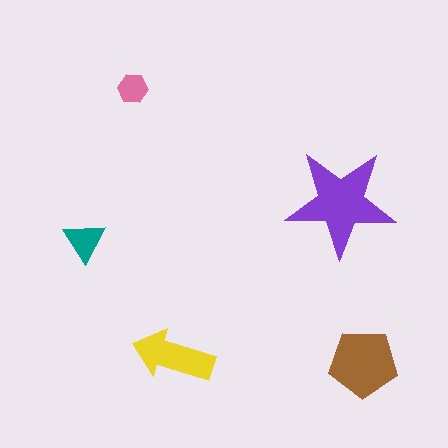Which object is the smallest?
The pink hexagon.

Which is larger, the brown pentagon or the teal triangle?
The brown pentagon.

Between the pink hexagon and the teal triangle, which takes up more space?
The teal triangle.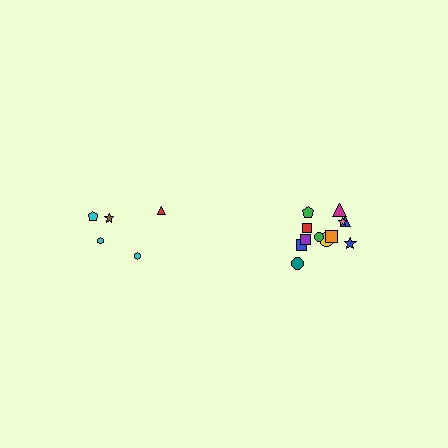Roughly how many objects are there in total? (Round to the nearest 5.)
Roughly 15 objects in total.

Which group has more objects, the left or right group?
The right group.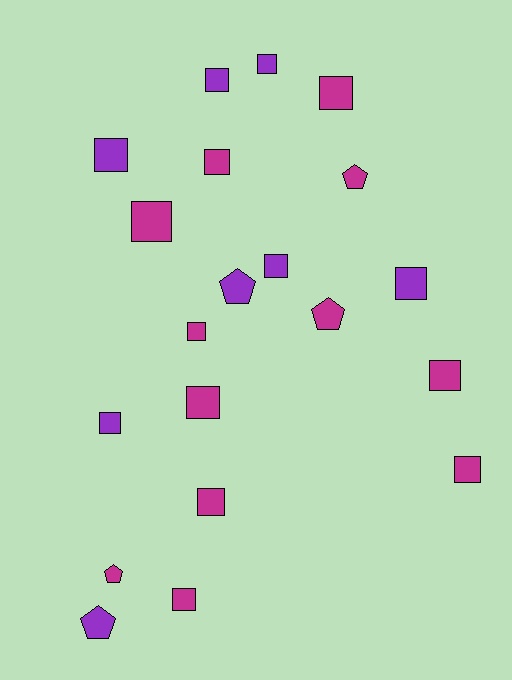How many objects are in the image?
There are 20 objects.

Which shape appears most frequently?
Square, with 15 objects.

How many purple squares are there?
There are 6 purple squares.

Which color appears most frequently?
Magenta, with 12 objects.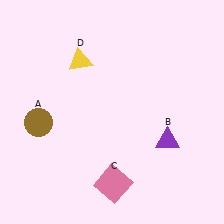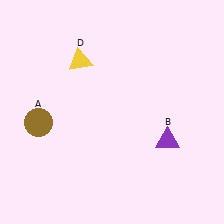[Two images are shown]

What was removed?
The pink square (C) was removed in Image 2.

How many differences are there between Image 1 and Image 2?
There is 1 difference between the two images.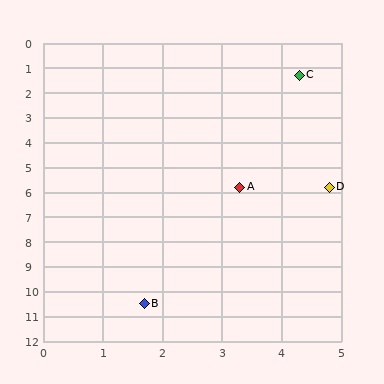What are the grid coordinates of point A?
Point A is at approximately (3.3, 5.8).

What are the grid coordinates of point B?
Point B is at approximately (1.7, 10.5).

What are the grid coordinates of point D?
Point D is at approximately (4.8, 5.8).